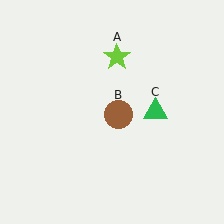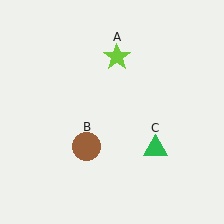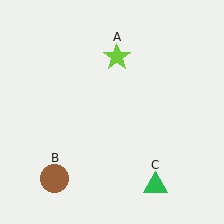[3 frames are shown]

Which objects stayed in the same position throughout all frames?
Lime star (object A) remained stationary.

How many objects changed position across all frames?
2 objects changed position: brown circle (object B), green triangle (object C).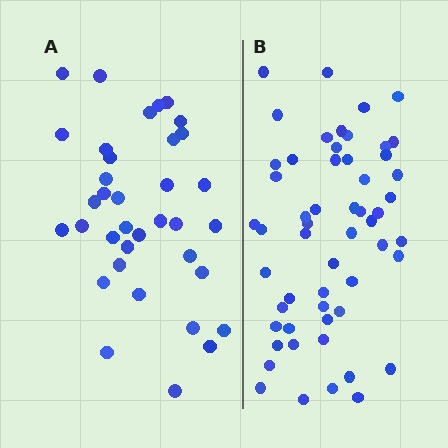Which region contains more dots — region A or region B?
Region B (the right region) has more dots.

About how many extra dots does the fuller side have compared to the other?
Region B has approximately 20 more dots than region A.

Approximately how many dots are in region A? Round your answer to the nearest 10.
About 40 dots. (The exact count is 36, which rounds to 40.)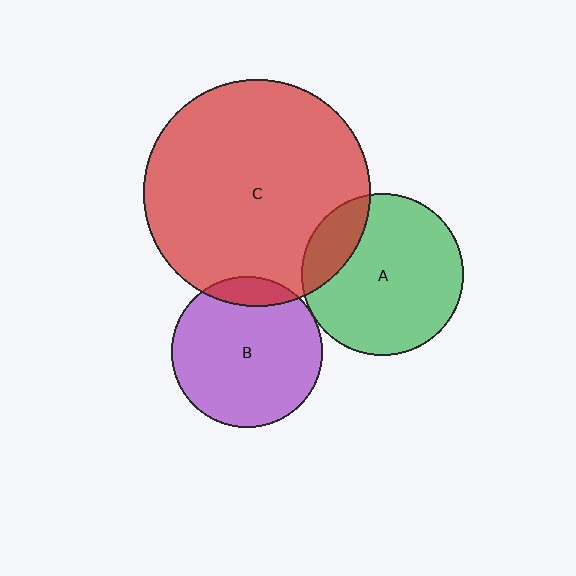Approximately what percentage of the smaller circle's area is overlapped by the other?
Approximately 5%.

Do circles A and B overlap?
Yes.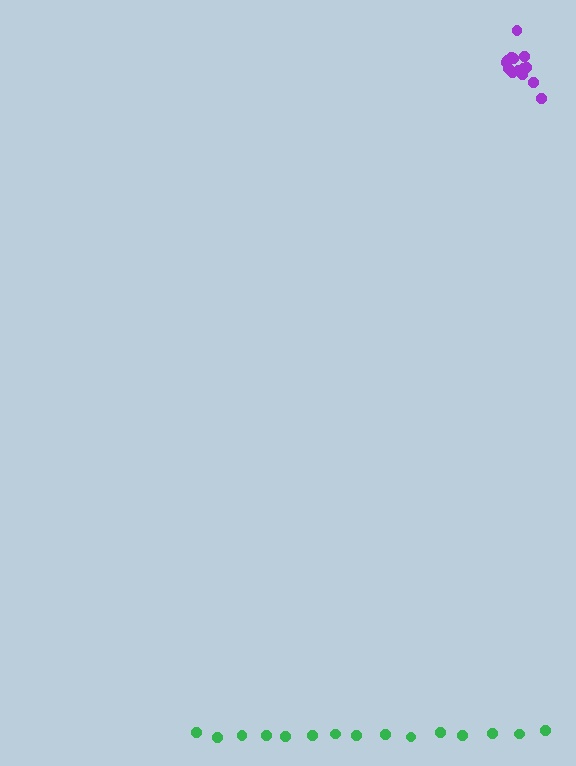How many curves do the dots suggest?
There are 2 distinct paths.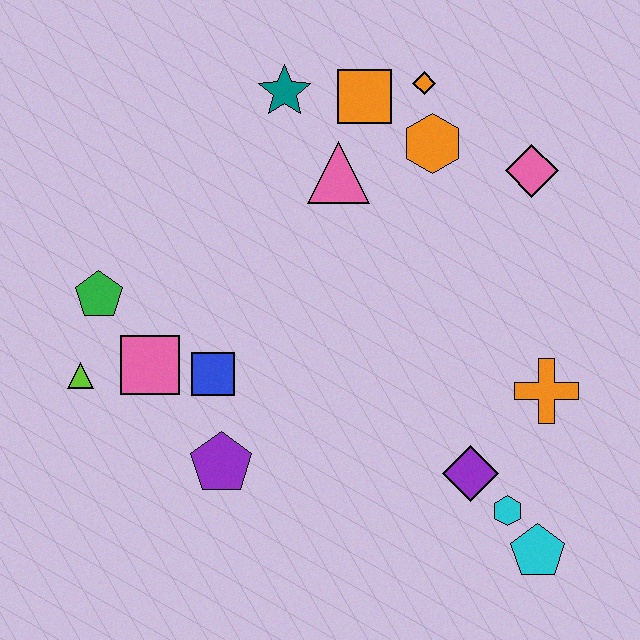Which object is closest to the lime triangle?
The pink square is closest to the lime triangle.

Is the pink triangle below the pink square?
No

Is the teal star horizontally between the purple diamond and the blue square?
Yes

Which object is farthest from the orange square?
The cyan pentagon is farthest from the orange square.